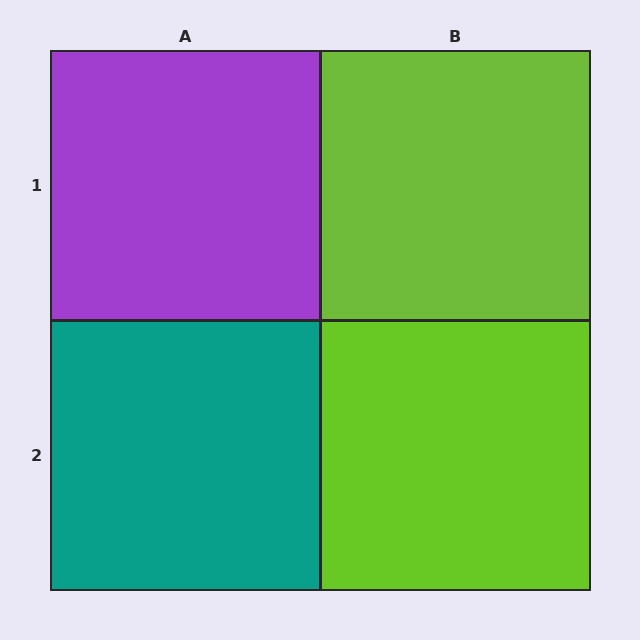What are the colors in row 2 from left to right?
Teal, lime.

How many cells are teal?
1 cell is teal.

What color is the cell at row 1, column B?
Lime.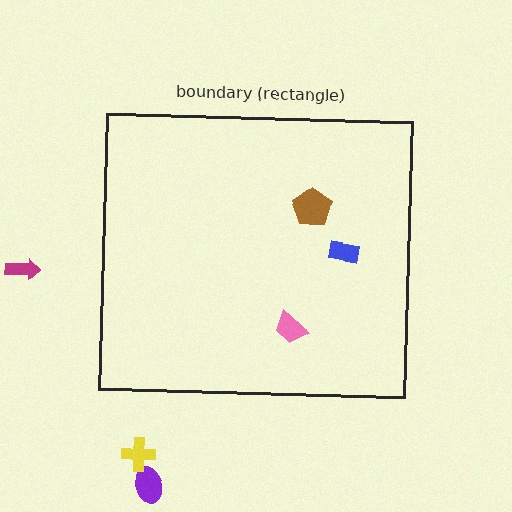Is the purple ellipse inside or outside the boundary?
Outside.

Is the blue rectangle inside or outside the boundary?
Inside.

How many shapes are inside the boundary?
3 inside, 3 outside.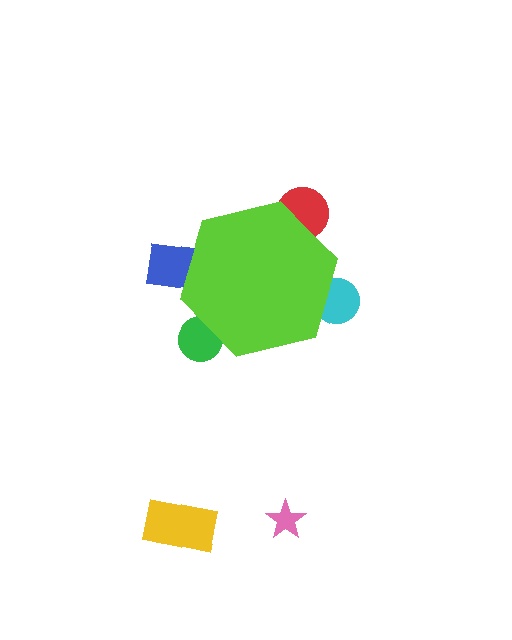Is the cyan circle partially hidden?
Yes, the cyan circle is partially hidden behind the lime hexagon.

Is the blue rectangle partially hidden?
Yes, the blue rectangle is partially hidden behind the lime hexagon.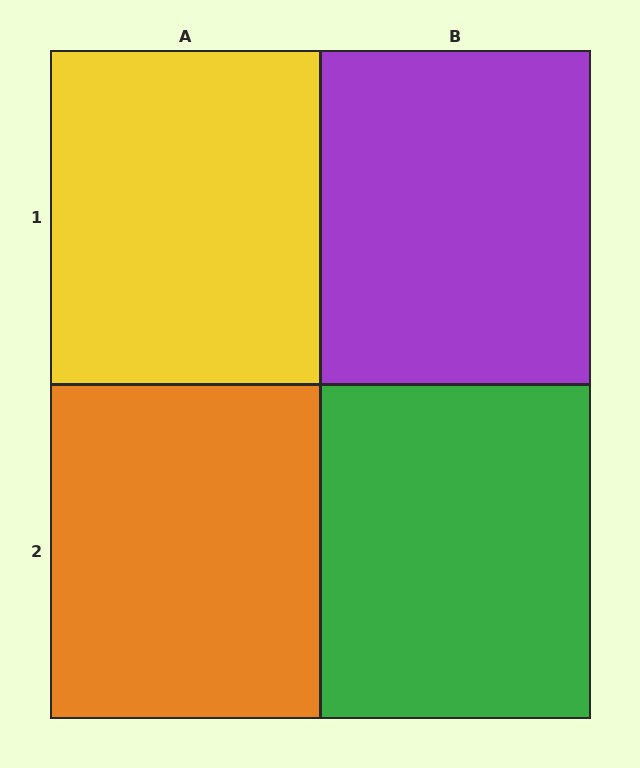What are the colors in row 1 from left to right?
Yellow, purple.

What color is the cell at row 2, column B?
Green.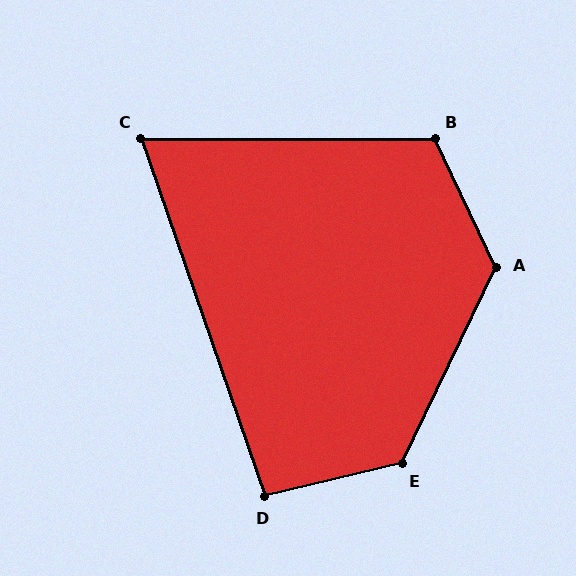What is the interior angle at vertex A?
Approximately 129 degrees (obtuse).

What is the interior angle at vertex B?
Approximately 115 degrees (obtuse).